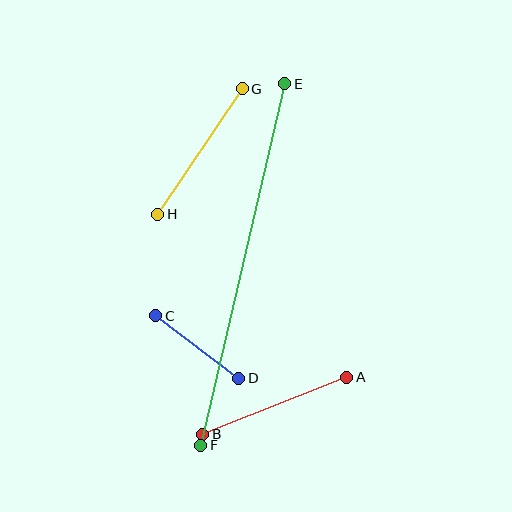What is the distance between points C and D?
The distance is approximately 104 pixels.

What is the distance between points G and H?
The distance is approximately 151 pixels.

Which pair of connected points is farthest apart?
Points E and F are farthest apart.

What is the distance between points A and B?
The distance is approximately 155 pixels.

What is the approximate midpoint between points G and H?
The midpoint is at approximately (200, 151) pixels.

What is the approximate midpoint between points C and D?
The midpoint is at approximately (197, 347) pixels.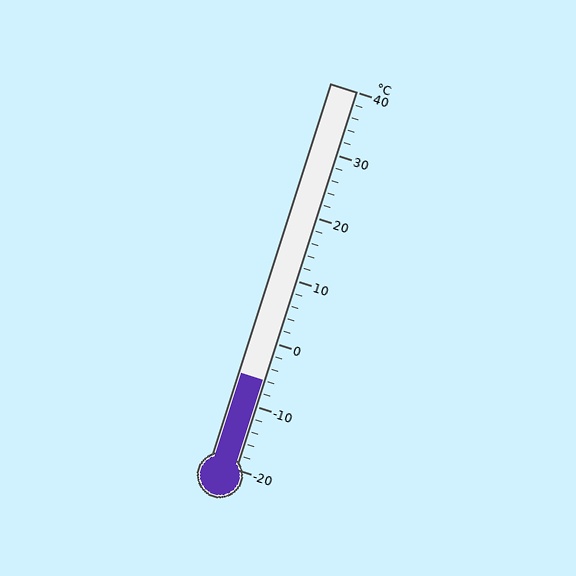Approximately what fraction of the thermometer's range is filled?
The thermometer is filled to approximately 25% of its range.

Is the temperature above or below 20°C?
The temperature is below 20°C.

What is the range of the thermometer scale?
The thermometer scale ranges from -20°C to 40°C.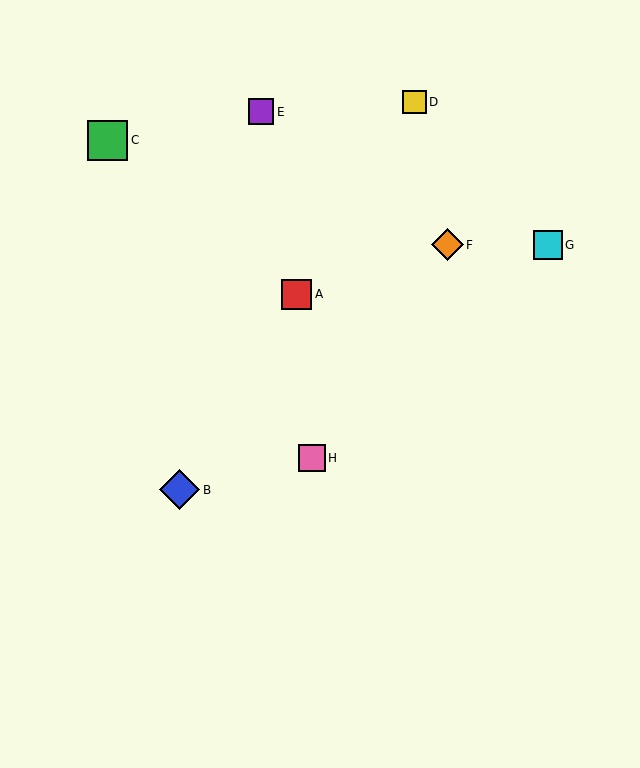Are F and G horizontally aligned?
Yes, both are at y≈245.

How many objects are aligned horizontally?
2 objects (F, G) are aligned horizontally.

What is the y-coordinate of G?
Object G is at y≈245.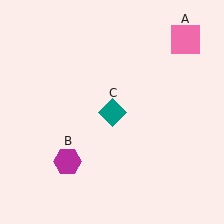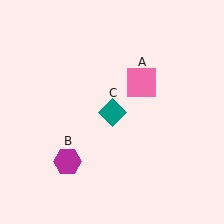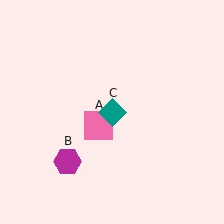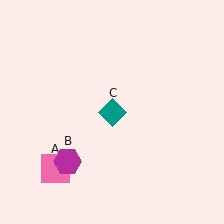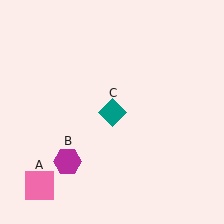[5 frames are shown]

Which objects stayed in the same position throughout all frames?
Magenta hexagon (object B) and teal diamond (object C) remained stationary.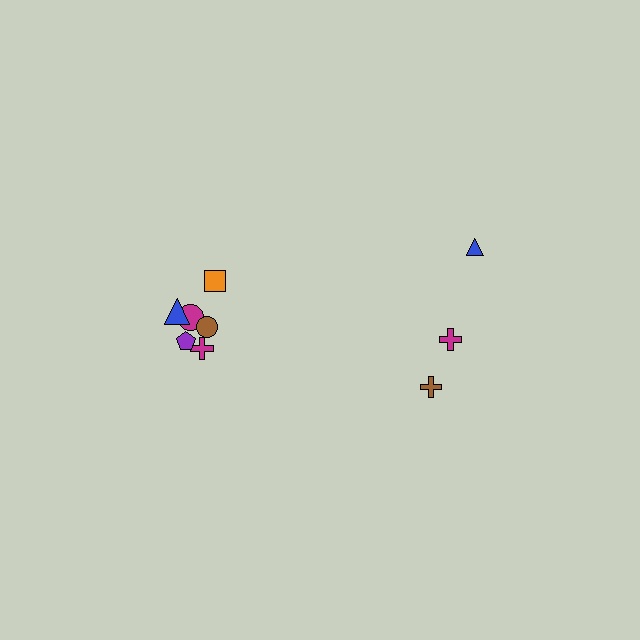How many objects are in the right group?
There are 3 objects.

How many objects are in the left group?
There are 6 objects.